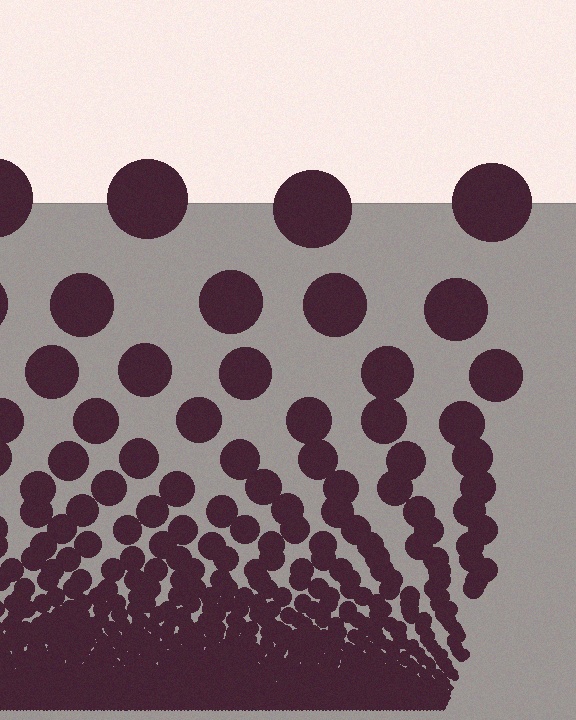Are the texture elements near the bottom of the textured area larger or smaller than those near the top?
Smaller. The gradient is inverted — elements near the bottom are smaller and denser.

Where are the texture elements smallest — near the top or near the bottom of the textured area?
Near the bottom.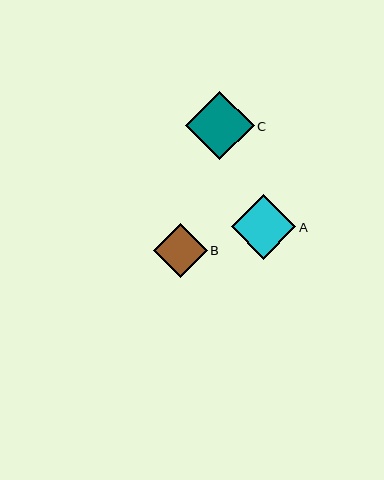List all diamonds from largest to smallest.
From largest to smallest: C, A, B.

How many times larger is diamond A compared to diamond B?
Diamond A is approximately 1.2 times the size of diamond B.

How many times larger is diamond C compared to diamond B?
Diamond C is approximately 1.3 times the size of diamond B.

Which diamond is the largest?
Diamond C is the largest with a size of approximately 68 pixels.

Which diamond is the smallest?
Diamond B is the smallest with a size of approximately 54 pixels.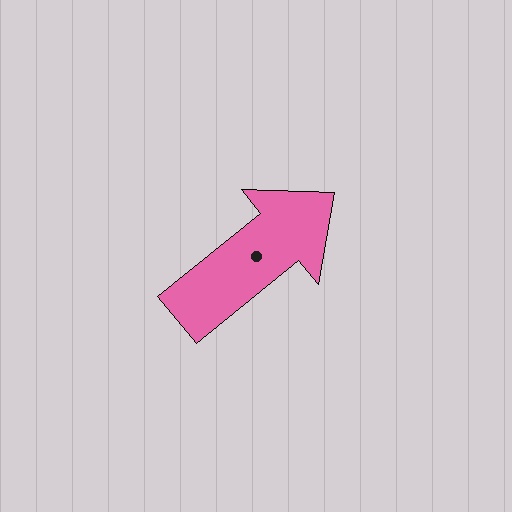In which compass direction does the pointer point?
Northeast.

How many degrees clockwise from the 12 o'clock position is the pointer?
Approximately 51 degrees.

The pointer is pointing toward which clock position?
Roughly 2 o'clock.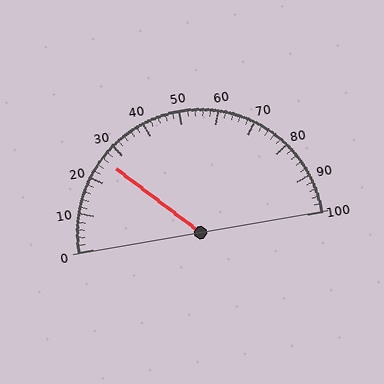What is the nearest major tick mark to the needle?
The nearest major tick mark is 30.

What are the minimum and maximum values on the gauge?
The gauge ranges from 0 to 100.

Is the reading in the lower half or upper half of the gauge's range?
The reading is in the lower half of the range (0 to 100).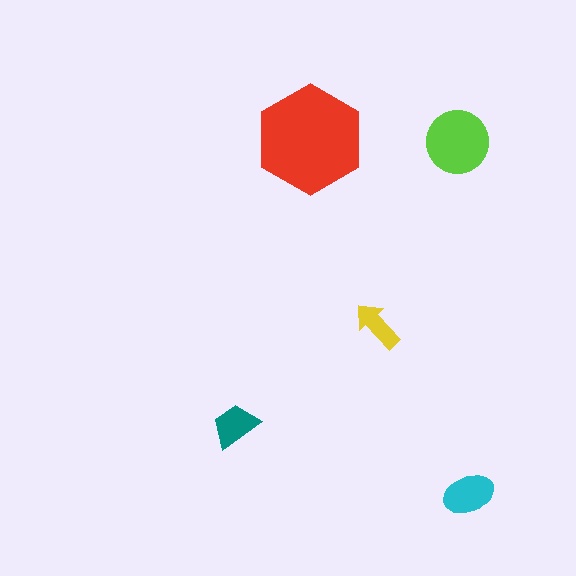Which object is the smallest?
The yellow arrow.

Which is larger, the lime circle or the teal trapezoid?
The lime circle.